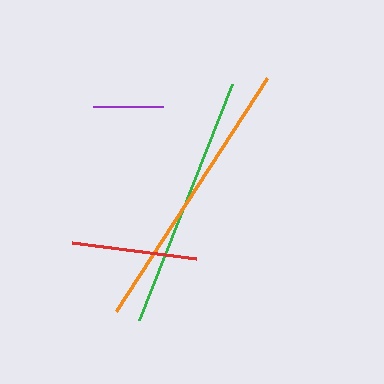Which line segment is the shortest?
The purple line is the shortest at approximately 70 pixels.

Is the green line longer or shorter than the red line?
The green line is longer than the red line.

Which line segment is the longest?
The orange line is the longest at approximately 278 pixels.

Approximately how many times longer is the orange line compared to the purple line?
The orange line is approximately 4.0 times the length of the purple line.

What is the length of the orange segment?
The orange segment is approximately 278 pixels long.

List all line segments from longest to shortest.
From longest to shortest: orange, green, red, purple.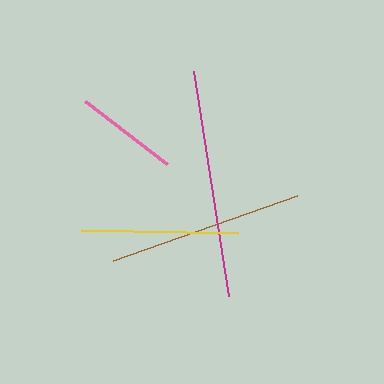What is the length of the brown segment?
The brown segment is approximately 196 pixels long.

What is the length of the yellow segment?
The yellow segment is approximately 157 pixels long.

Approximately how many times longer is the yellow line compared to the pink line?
The yellow line is approximately 1.5 times the length of the pink line.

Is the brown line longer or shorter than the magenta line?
The magenta line is longer than the brown line.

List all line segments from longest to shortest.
From longest to shortest: magenta, brown, yellow, pink.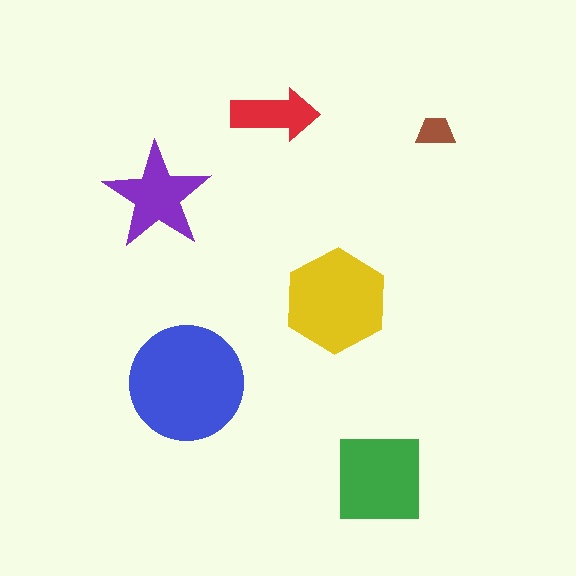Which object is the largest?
The blue circle.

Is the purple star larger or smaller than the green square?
Smaller.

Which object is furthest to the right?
The brown trapezoid is rightmost.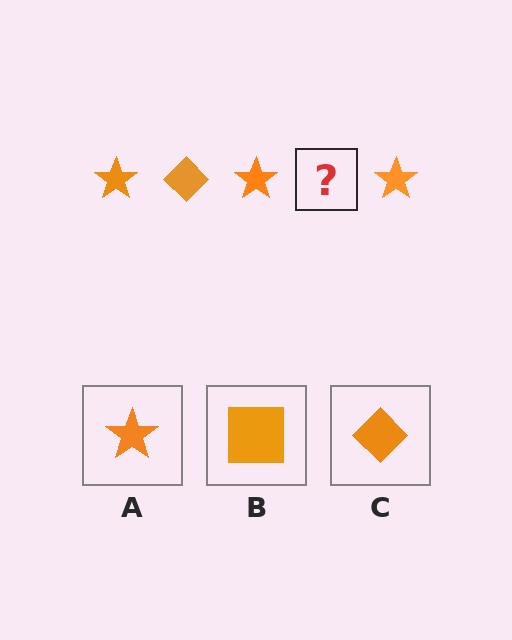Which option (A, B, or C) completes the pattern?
C.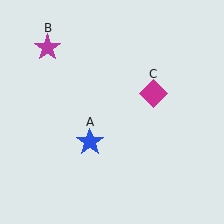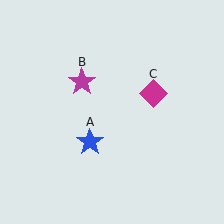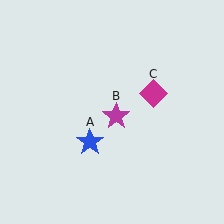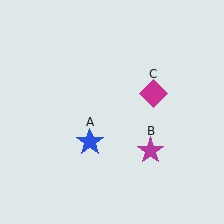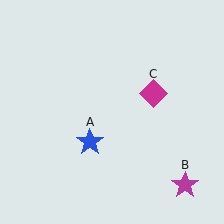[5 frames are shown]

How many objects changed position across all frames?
1 object changed position: magenta star (object B).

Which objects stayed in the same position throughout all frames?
Blue star (object A) and magenta diamond (object C) remained stationary.